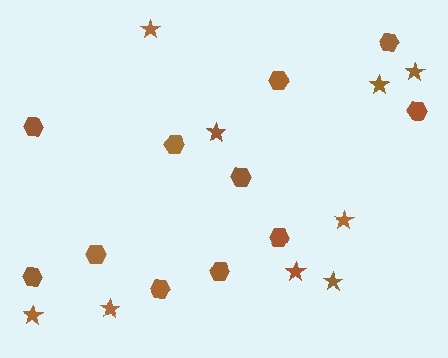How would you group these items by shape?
There are 2 groups: one group of stars (9) and one group of hexagons (11).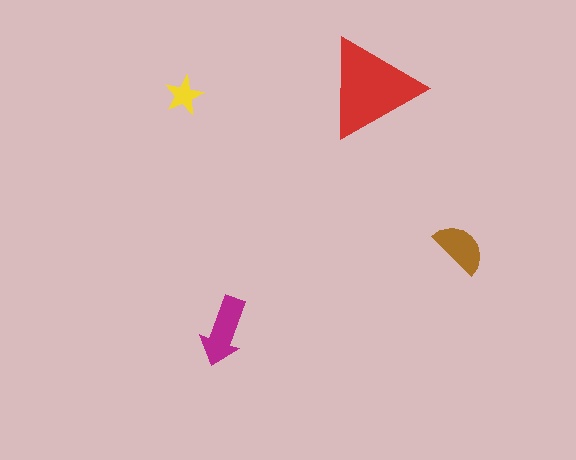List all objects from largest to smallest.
The red triangle, the magenta arrow, the brown semicircle, the yellow star.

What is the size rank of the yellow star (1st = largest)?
4th.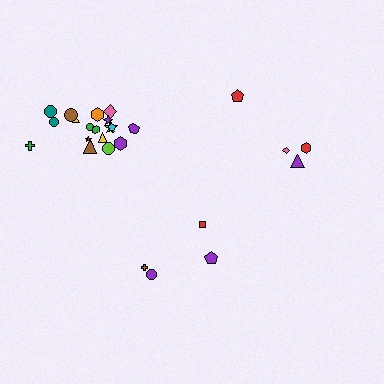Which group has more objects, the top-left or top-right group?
The top-left group.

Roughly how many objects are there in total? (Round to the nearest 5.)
Roughly 25 objects in total.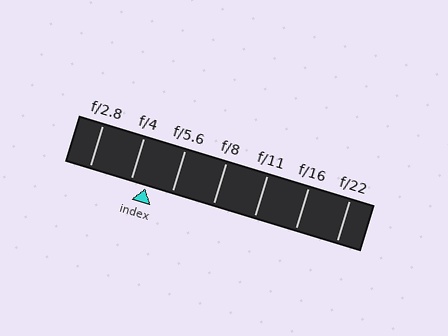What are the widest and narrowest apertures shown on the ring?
The widest aperture shown is f/2.8 and the narrowest is f/22.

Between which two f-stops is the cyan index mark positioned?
The index mark is between f/4 and f/5.6.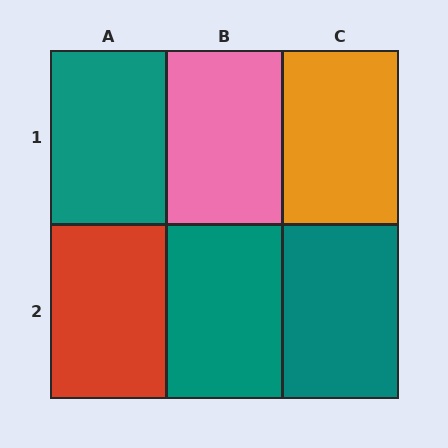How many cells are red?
1 cell is red.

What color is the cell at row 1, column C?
Orange.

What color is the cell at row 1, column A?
Teal.